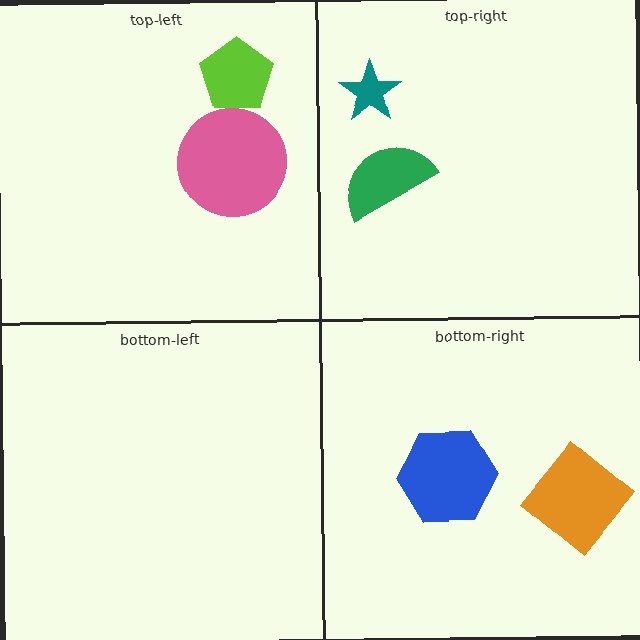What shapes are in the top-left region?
The pink circle, the lime pentagon.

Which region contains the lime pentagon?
The top-left region.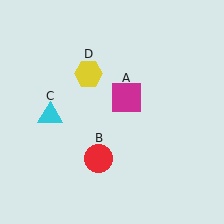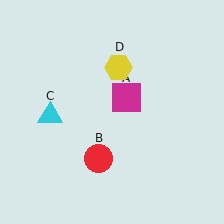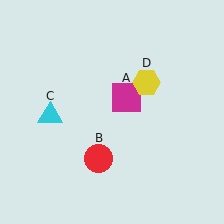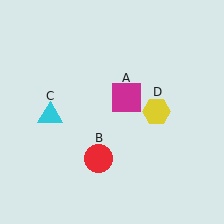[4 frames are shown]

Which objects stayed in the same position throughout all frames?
Magenta square (object A) and red circle (object B) and cyan triangle (object C) remained stationary.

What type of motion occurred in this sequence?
The yellow hexagon (object D) rotated clockwise around the center of the scene.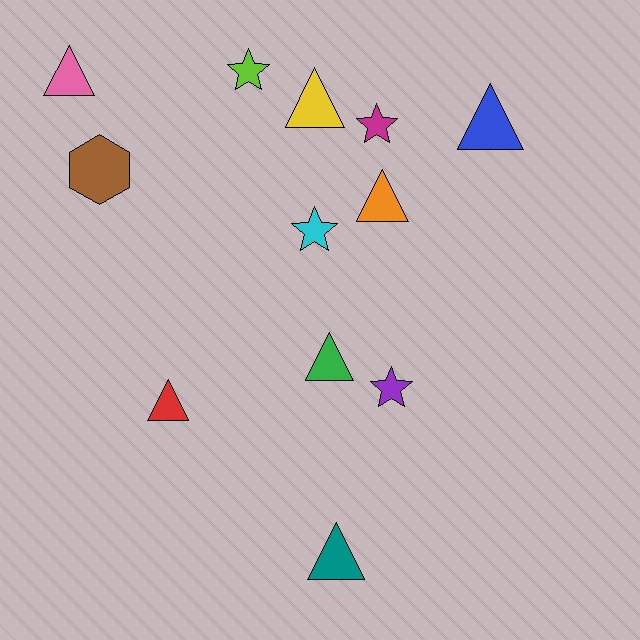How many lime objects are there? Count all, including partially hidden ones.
There is 1 lime object.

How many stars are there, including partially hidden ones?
There are 4 stars.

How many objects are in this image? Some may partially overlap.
There are 12 objects.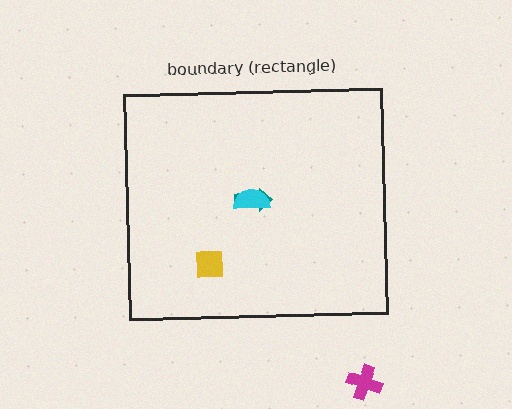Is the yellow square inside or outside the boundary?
Inside.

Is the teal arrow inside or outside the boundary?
Inside.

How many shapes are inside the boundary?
3 inside, 1 outside.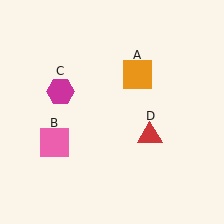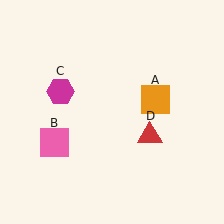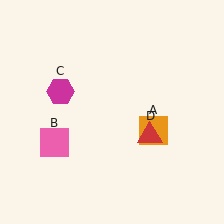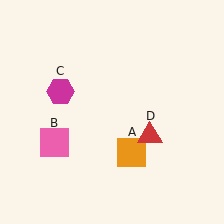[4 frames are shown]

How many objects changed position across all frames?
1 object changed position: orange square (object A).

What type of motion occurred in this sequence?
The orange square (object A) rotated clockwise around the center of the scene.